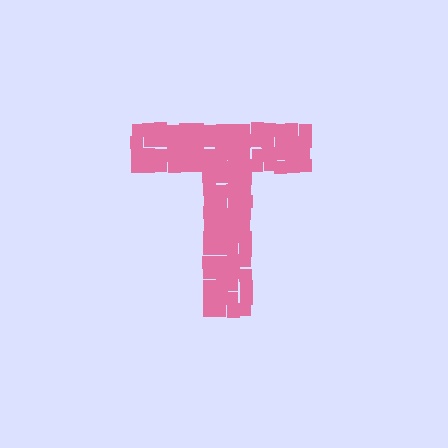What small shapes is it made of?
It is made of small squares.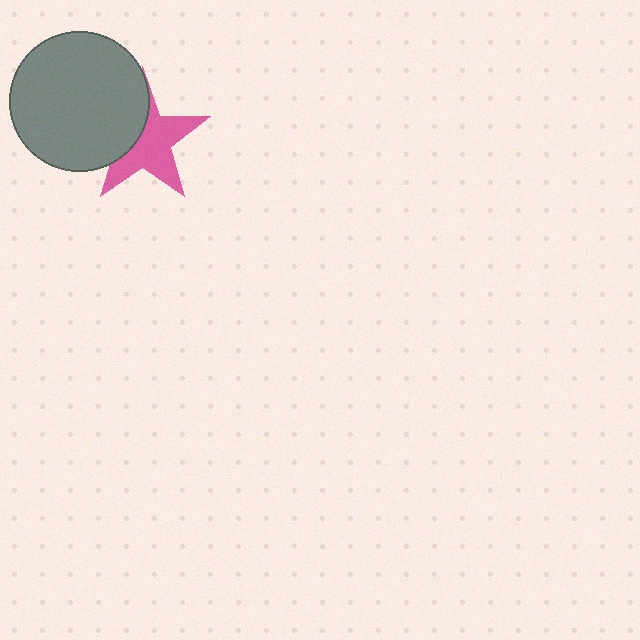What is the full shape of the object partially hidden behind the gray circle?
The partially hidden object is a pink star.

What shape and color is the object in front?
The object in front is a gray circle.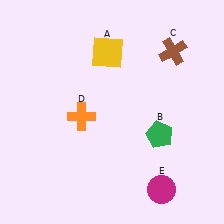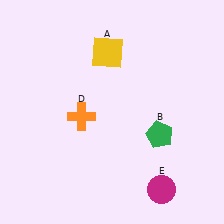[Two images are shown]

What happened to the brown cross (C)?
The brown cross (C) was removed in Image 2. It was in the top-right area of Image 1.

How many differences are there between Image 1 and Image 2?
There is 1 difference between the two images.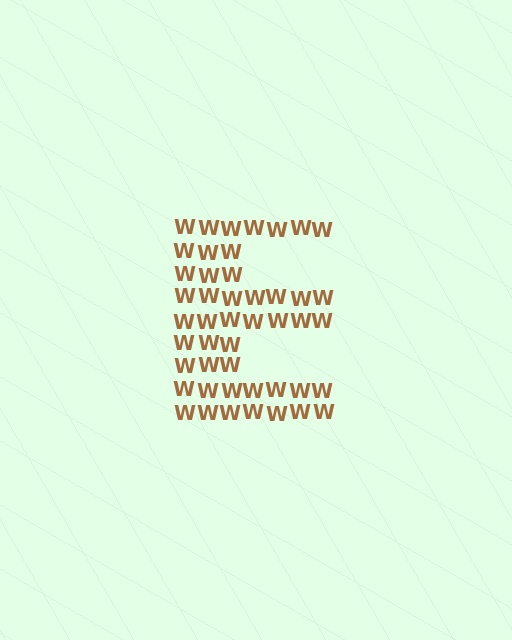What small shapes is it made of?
It is made of small letter W's.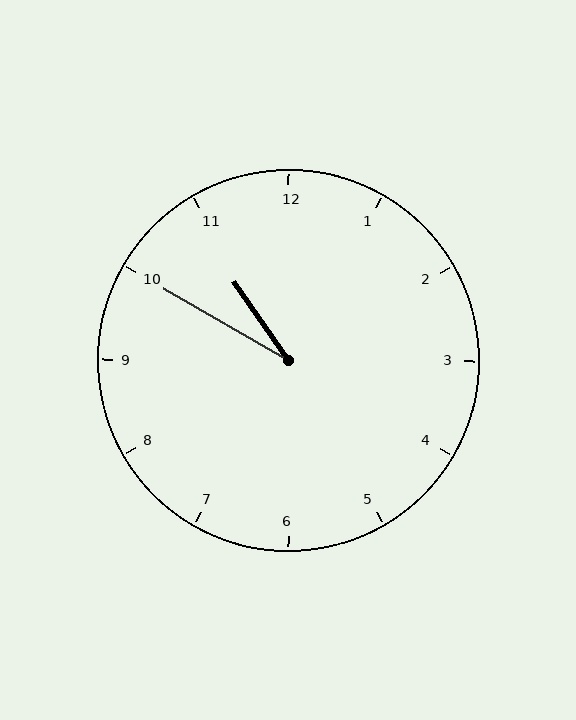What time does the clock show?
10:50.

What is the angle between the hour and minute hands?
Approximately 25 degrees.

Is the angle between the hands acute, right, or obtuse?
It is acute.